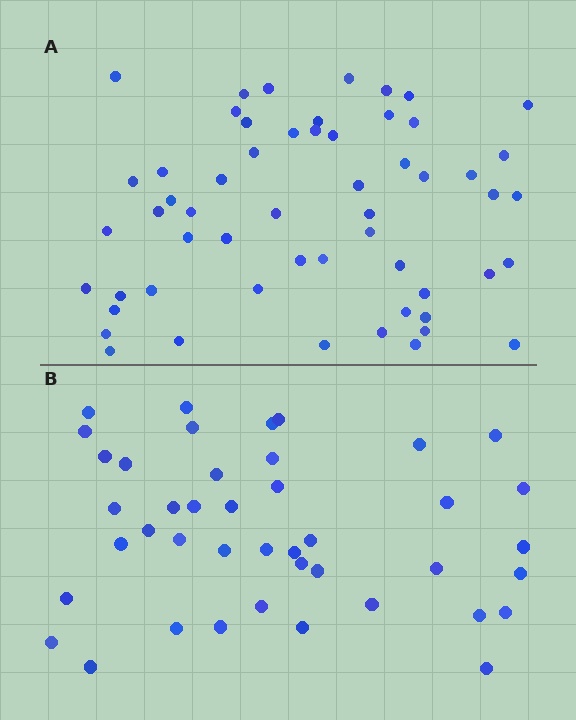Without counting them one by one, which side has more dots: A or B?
Region A (the top region) has more dots.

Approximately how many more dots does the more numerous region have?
Region A has approximately 15 more dots than region B.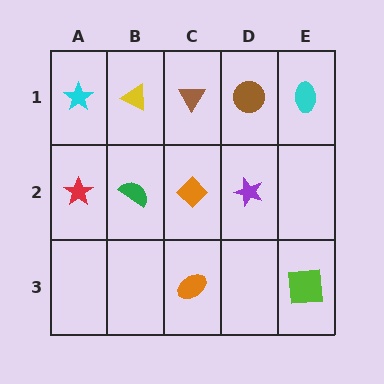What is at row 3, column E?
A lime square.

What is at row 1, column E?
A cyan ellipse.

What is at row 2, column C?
An orange diamond.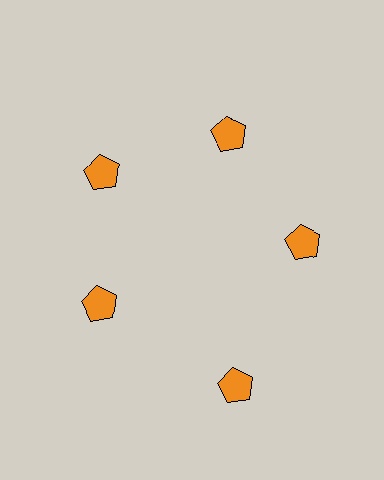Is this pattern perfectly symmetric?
No. The 5 orange pentagons are arranged in a ring, but one element near the 5 o'clock position is pushed outward from the center, breaking the 5-fold rotational symmetry.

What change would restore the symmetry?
The symmetry would be restored by moving it inward, back onto the ring so that all 5 pentagons sit at equal angles and equal distance from the center.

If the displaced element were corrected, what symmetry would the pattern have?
It would have 5-fold rotational symmetry — the pattern would map onto itself every 72 degrees.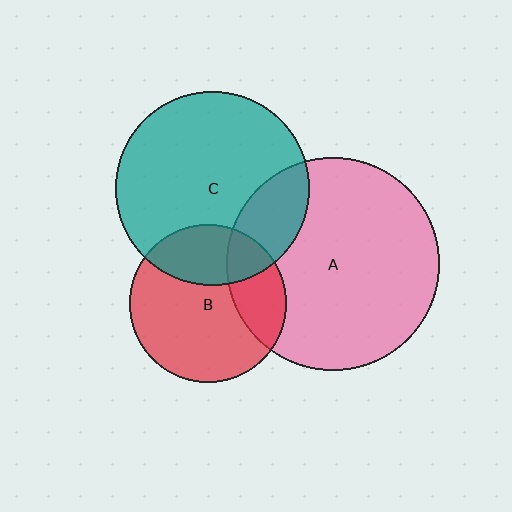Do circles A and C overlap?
Yes.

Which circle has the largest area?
Circle A (pink).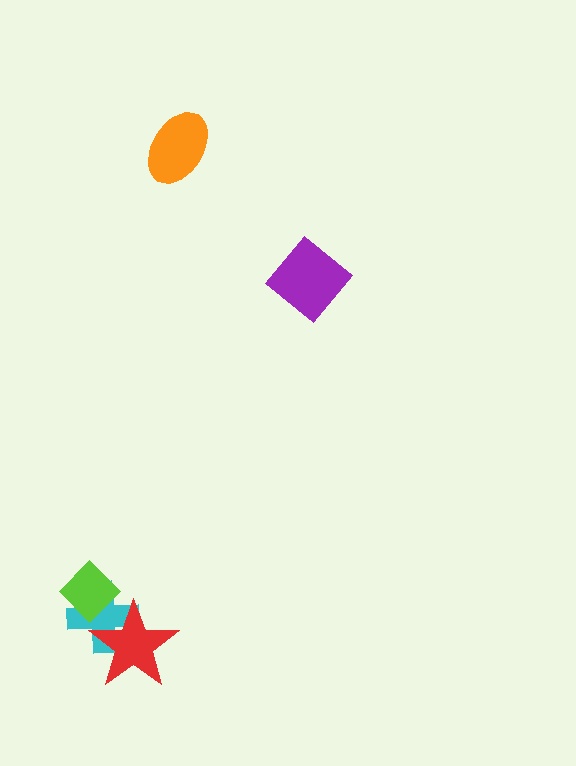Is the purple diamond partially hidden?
No, no other shape covers it.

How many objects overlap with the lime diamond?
2 objects overlap with the lime diamond.